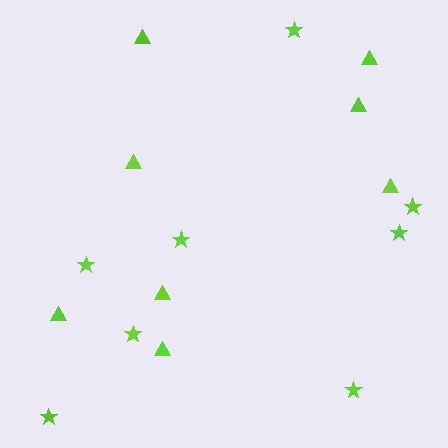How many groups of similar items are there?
There are 2 groups: one group of stars (8) and one group of triangles (8).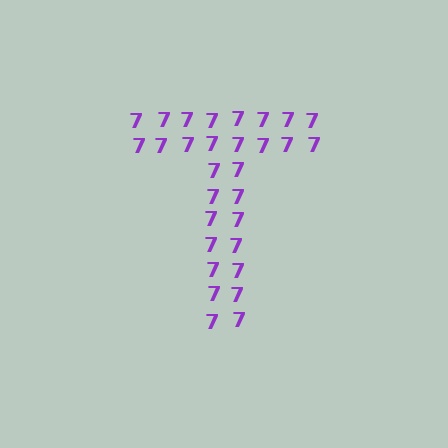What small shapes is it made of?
It is made of small digit 7's.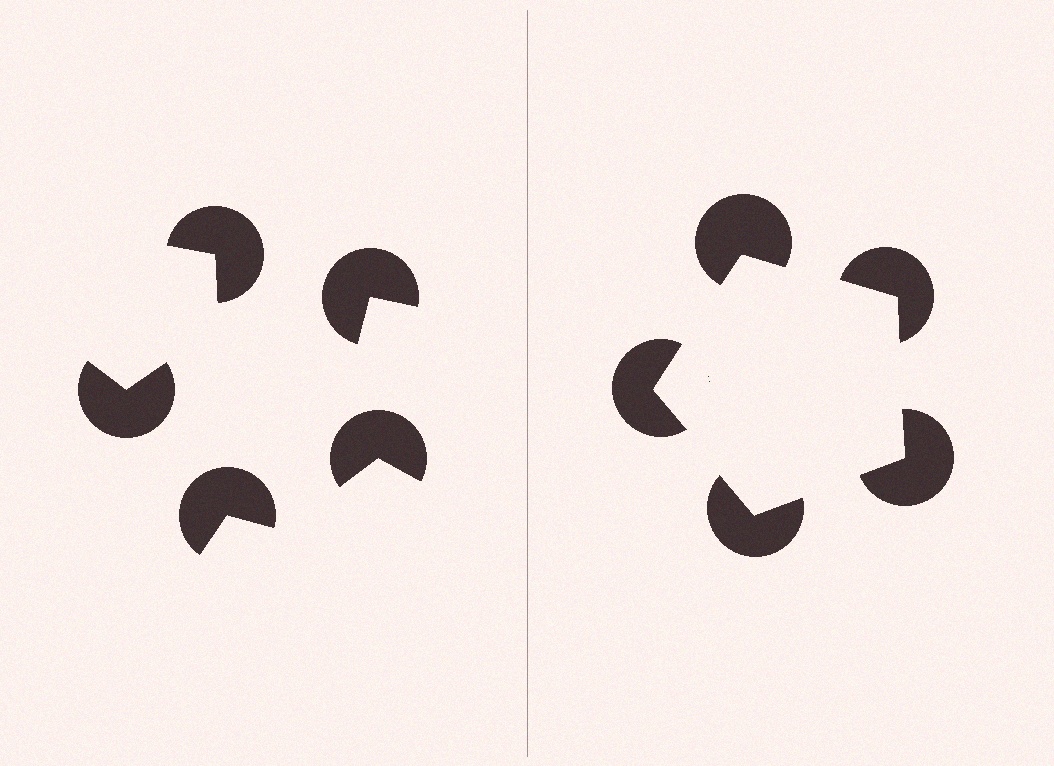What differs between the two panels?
The pac-man discs are positioned identically on both sides; only the wedge orientations differ. On the right they align to a pentagon; on the left they are misaligned.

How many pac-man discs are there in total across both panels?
10 — 5 on each side.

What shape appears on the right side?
An illusory pentagon.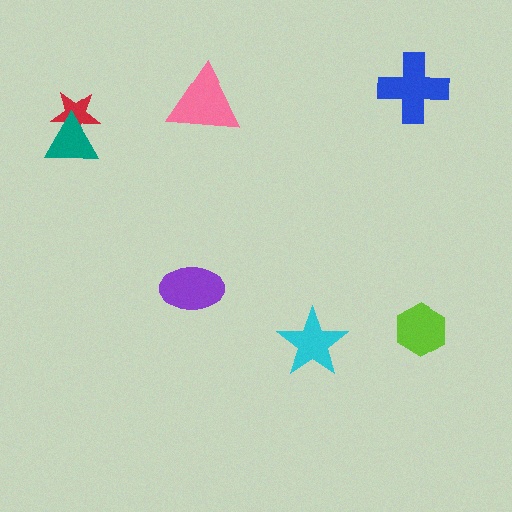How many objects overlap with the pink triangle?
0 objects overlap with the pink triangle.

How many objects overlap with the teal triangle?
1 object overlaps with the teal triangle.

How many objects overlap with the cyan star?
0 objects overlap with the cyan star.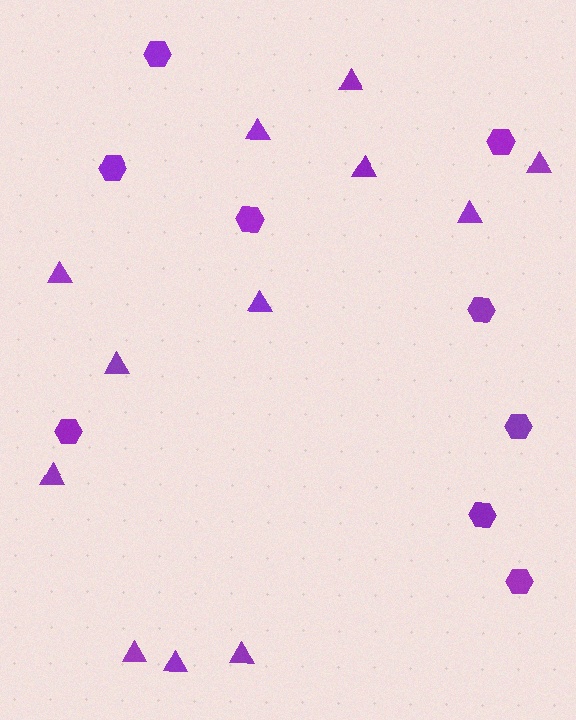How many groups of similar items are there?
There are 2 groups: one group of hexagons (9) and one group of triangles (12).